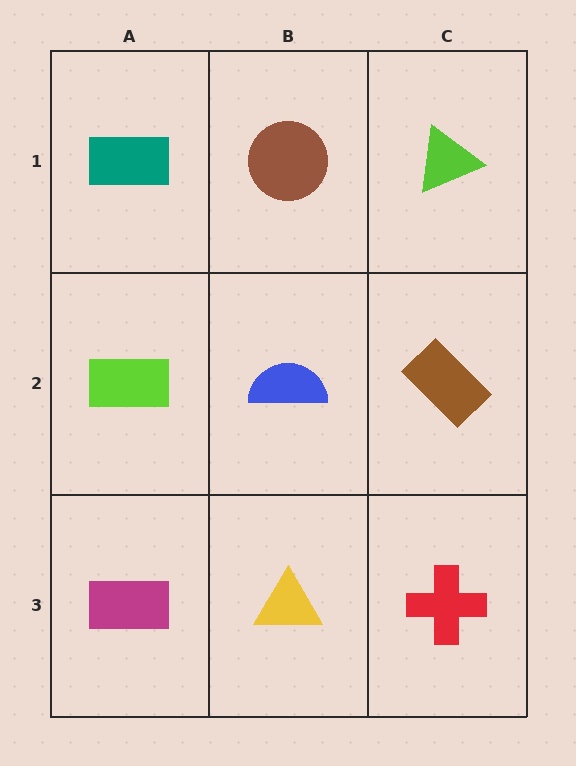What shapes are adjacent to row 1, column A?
A lime rectangle (row 2, column A), a brown circle (row 1, column B).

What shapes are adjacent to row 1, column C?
A brown rectangle (row 2, column C), a brown circle (row 1, column B).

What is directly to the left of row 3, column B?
A magenta rectangle.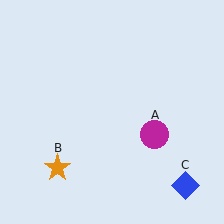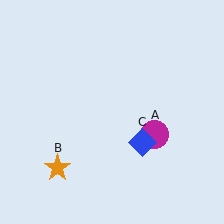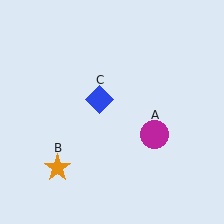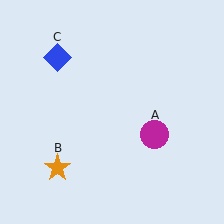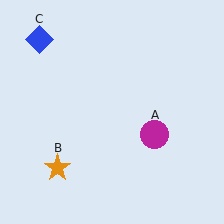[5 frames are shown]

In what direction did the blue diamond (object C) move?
The blue diamond (object C) moved up and to the left.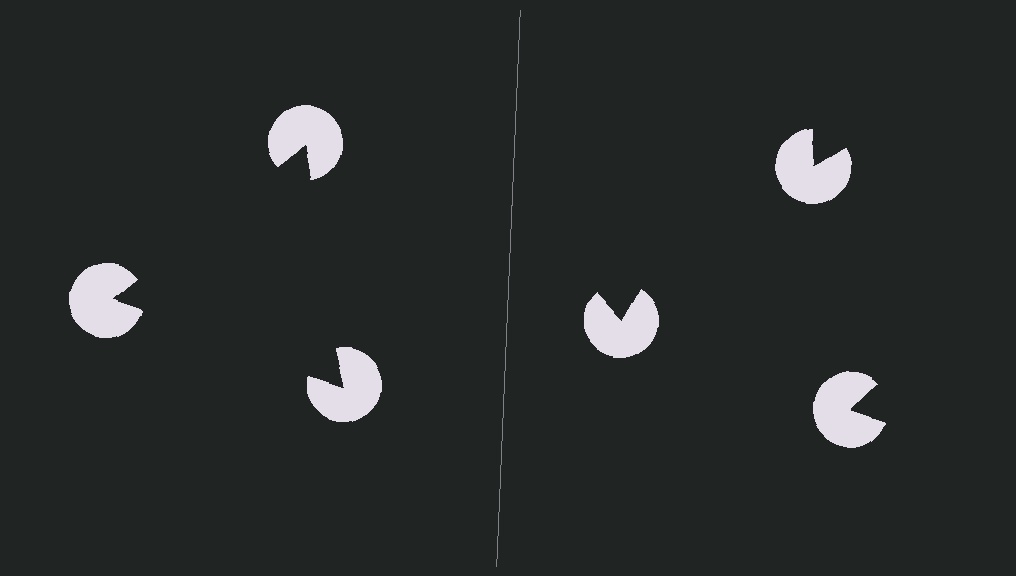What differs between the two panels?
The pac-man discs are positioned identically on both sides; only the wedge orientations differ. On the left they align to a triangle; on the right they are misaligned.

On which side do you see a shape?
An illusory triangle appears on the left side. On the right side the wedge cuts are rotated, so no coherent shape forms.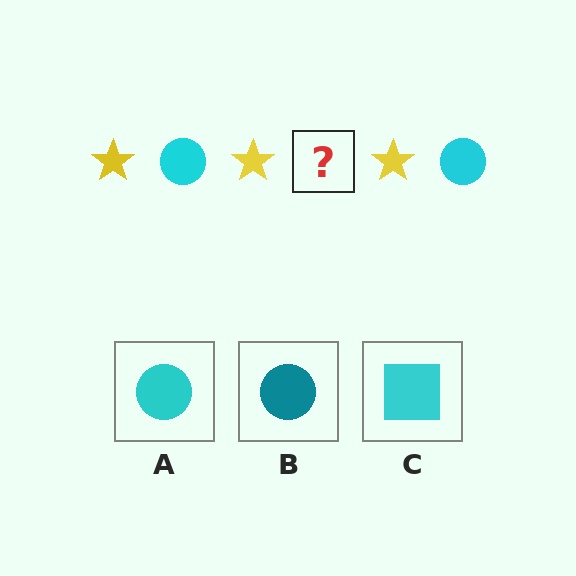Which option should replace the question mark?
Option A.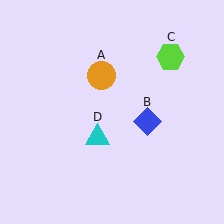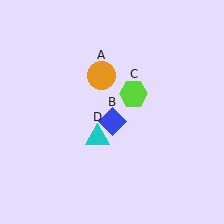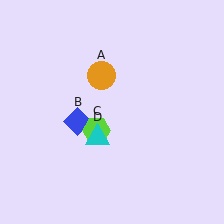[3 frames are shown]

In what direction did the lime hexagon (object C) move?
The lime hexagon (object C) moved down and to the left.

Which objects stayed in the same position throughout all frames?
Orange circle (object A) and cyan triangle (object D) remained stationary.